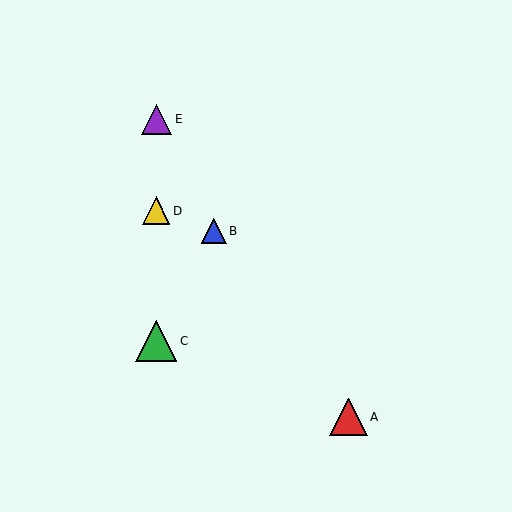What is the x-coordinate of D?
Object D is at x≈156.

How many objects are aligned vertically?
3 objects (C, D, E) are aligned vertically.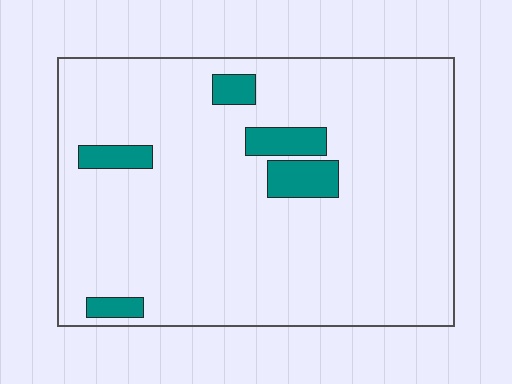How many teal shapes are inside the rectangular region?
5.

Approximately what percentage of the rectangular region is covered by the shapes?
Approximately 10%.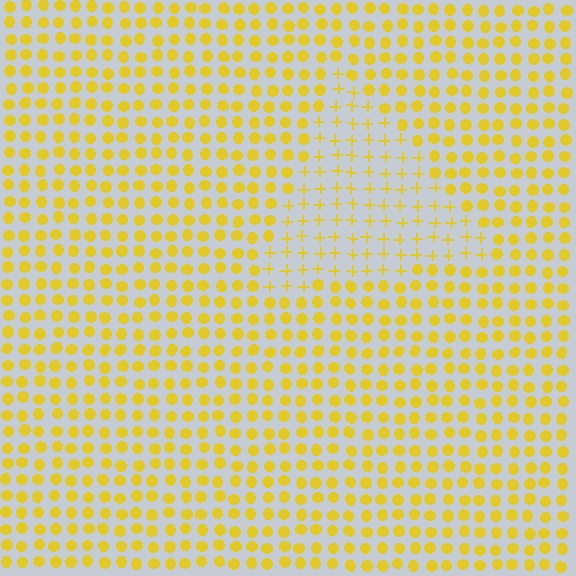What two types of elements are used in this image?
The image uses plus signs inside the triangle region and circles outside it.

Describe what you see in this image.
The image is filled with small yellow elements arranged in a uniform grid. A triangle-shaped region contains plus signs, while the surrounding area contains circles. The boundary is defined purely by the change in element shape.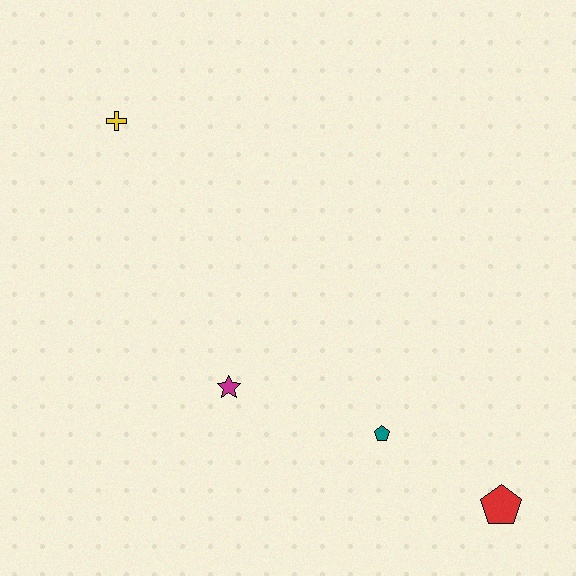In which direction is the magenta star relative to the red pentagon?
The magenta star is to the left of the red pentagon.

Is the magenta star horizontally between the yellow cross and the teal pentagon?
Yes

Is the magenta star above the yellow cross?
No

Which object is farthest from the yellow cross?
The red pentagon is farthest from the yellow cross.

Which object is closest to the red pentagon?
The teal pentagon is closest to the red pentagon.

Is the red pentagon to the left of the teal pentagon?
No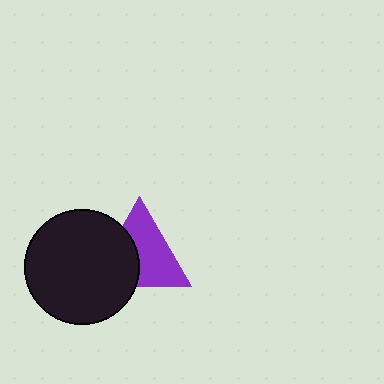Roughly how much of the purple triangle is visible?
About half of it is visible (roughly 60%).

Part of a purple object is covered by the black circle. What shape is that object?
It is a triangle.